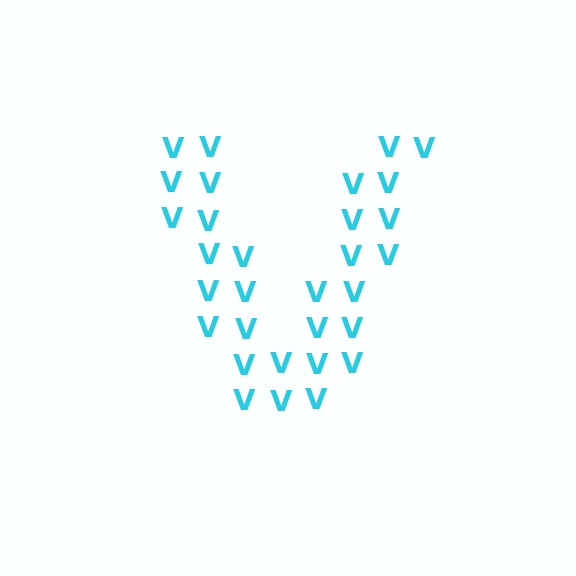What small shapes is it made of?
It is made of small letter V's.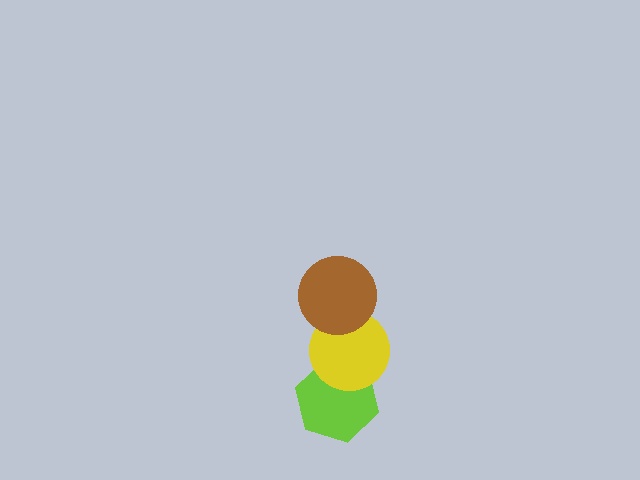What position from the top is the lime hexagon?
The lime hexagon is 3rd from the top.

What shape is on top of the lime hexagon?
The yellow circle is on top of the lime hexagon.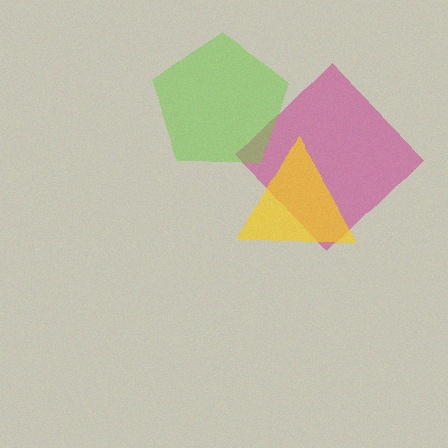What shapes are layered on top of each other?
The layered shapes are: a magenta diamond, a lime pentagon, a yellow triangle.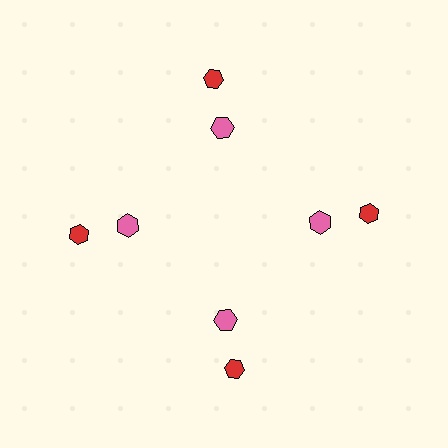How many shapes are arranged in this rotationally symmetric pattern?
There are 8 shapes, arranged in 4 groups of 2.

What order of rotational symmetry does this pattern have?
This pattern has 4-fold rotational symmetry.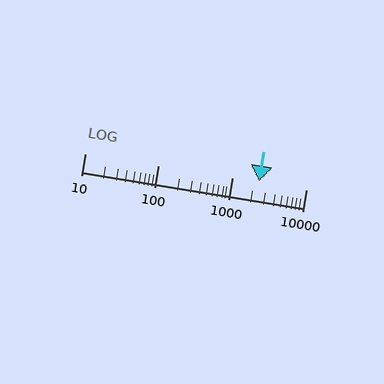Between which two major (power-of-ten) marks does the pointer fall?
The pointer is between 1000 and 10000.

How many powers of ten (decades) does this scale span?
The scale spans 3 decades, from 10 to 10000.